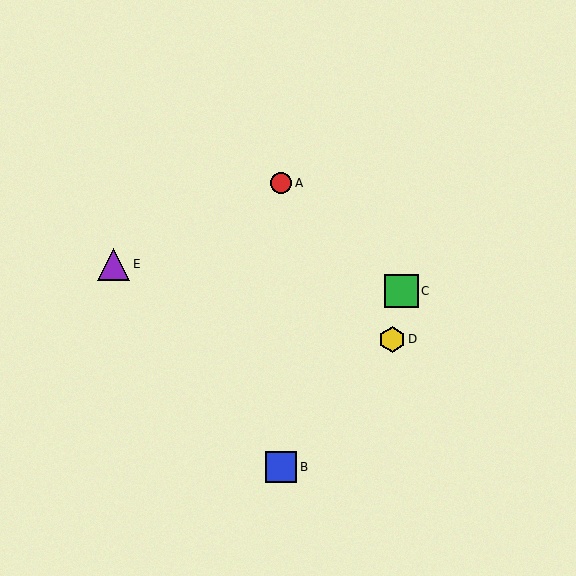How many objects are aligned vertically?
2 objects (A, B) are aligned vertically.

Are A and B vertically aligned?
Yes, both are at x≈281.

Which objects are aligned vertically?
Objects A, B are aligned vertically.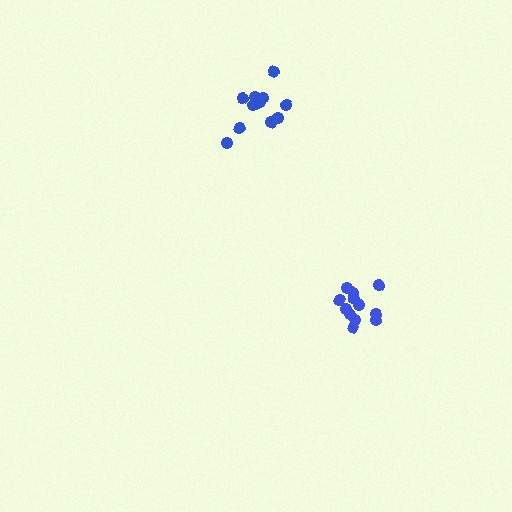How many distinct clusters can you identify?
There are 2 distinct clusters.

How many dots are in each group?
Group 1: 12 dots, Group 2: 12 dots (24 total).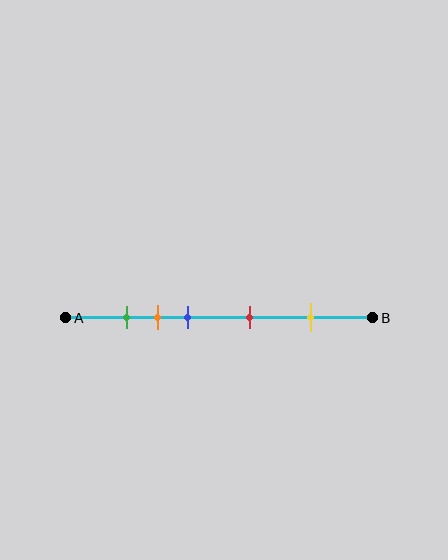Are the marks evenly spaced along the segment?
No, the marks are not evenly spaced.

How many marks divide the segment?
There are 5 marks dividing the segment.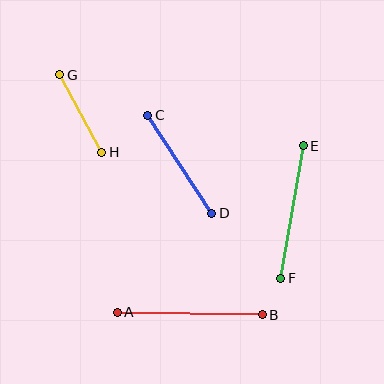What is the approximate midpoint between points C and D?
The midpoint is at approximately (180, 164) pixels.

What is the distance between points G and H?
The distance is approximately 88 pixels.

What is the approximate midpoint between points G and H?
The midpoint is at approximately (81, 114) pixels.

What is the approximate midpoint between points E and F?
The midpoint is at approximately (292, 212) pixels.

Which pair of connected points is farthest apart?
Points A and B are farthest apart.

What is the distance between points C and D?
The distance is approximately 117 pixels.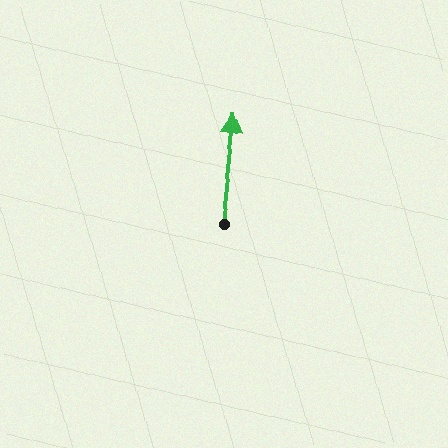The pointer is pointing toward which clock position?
Roughly 12 o'clock.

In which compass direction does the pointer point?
North.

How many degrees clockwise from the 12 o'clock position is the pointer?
Approximately 6 degrees.